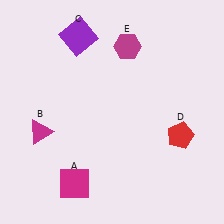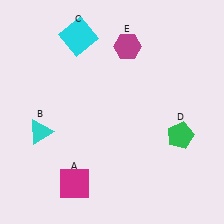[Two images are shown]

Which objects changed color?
B changed from magenta to cyan. C changed from purple to cyan. D changed from red to green.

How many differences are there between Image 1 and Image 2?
There are 3 differences between the two images.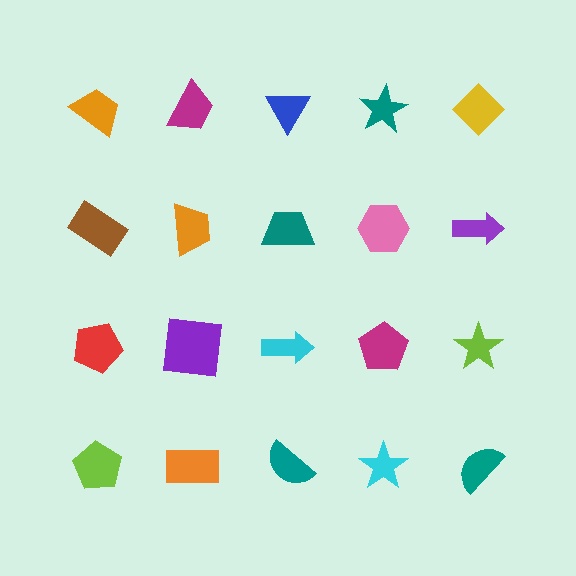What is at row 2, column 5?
A purple arrow.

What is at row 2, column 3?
A teal trapezoid.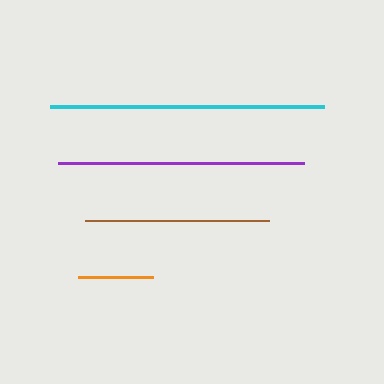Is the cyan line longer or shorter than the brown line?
The cyan line is longer than the brown line.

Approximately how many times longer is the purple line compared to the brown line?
The purple line is approximately 1.3 times the length of the brown line.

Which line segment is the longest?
The cyan line is the longest at approximately 274 pixels.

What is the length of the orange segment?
The orange segment is approximately 75 pixels long.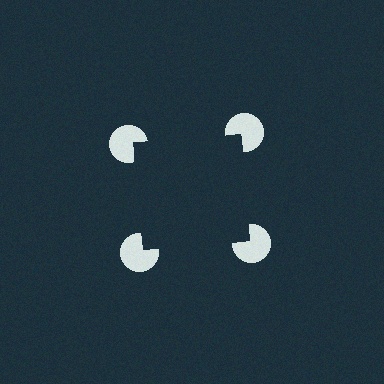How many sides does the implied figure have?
4 sides.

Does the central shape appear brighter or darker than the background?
It typically appears slightly darker than the background, even though no actual brightness change is drawn.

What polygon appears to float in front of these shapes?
An illusory square — its edges are inferred from the aligned wedge cuts in the pac-man discs, not physically drawn.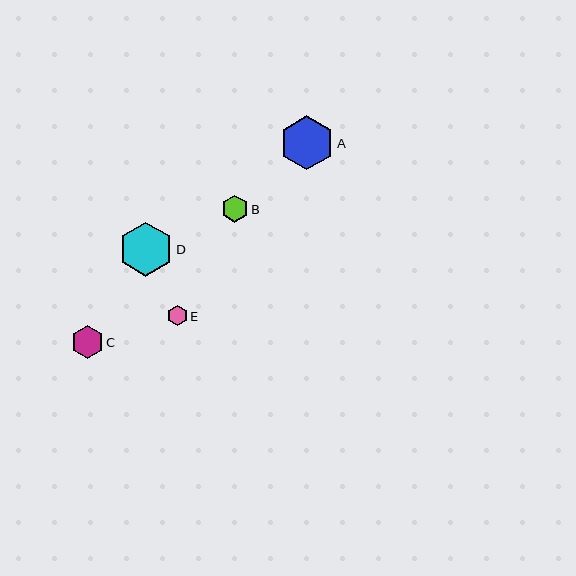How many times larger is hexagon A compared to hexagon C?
Hexagon A is approximately 1.7 times the size of hexagon C.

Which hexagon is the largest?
Hexagon D is the largest with a size of approximately 54 pixels.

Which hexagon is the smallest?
Hexagon E is the smallest with a size of approximately 20 pixels.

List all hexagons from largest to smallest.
From largest to smallest: D, A, C, B, E.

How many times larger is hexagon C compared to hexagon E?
Hexagon C is approximately 1.6 times the size of hexagon E.